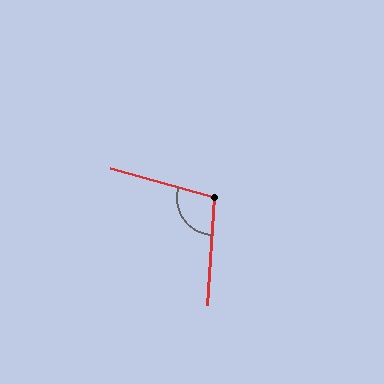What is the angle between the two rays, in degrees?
Approximately 103 degrees.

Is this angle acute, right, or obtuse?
It is obtuse.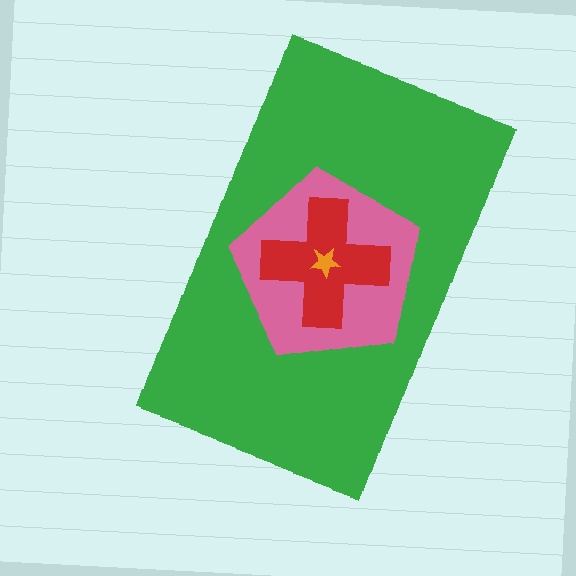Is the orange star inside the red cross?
Yes.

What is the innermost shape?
The orange star.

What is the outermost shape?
The green rectangle.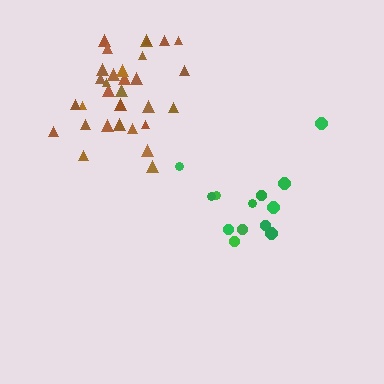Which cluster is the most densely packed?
Brown.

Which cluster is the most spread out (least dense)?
Green.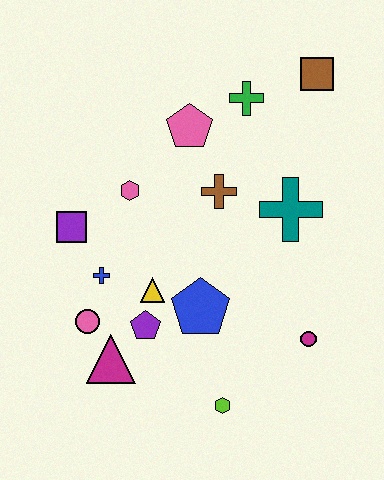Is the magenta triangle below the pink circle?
Yes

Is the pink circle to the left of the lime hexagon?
Yes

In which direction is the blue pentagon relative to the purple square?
The blue pentagon is to the right of the purple square.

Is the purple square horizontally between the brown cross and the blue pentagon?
No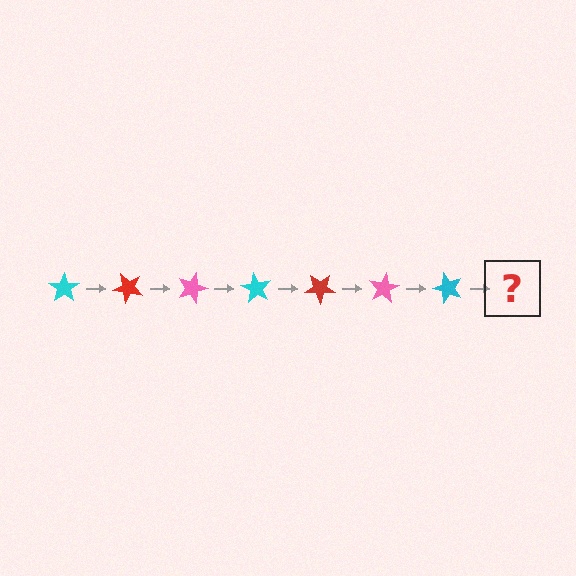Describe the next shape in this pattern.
It should be a red star, rotated 315 degrees from the start.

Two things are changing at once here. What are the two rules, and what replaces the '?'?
The two rules are that it rotates 45 degrees each step and the color cycles through cyan, red, and pink. The '?' should be a red star, rotated 315 degrees from the start.